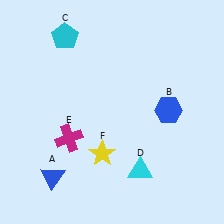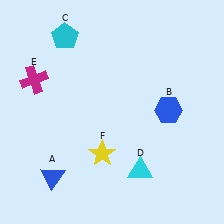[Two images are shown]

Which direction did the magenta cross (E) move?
The magenta cross (E) moved up.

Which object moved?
The magenta cross (E) moved up.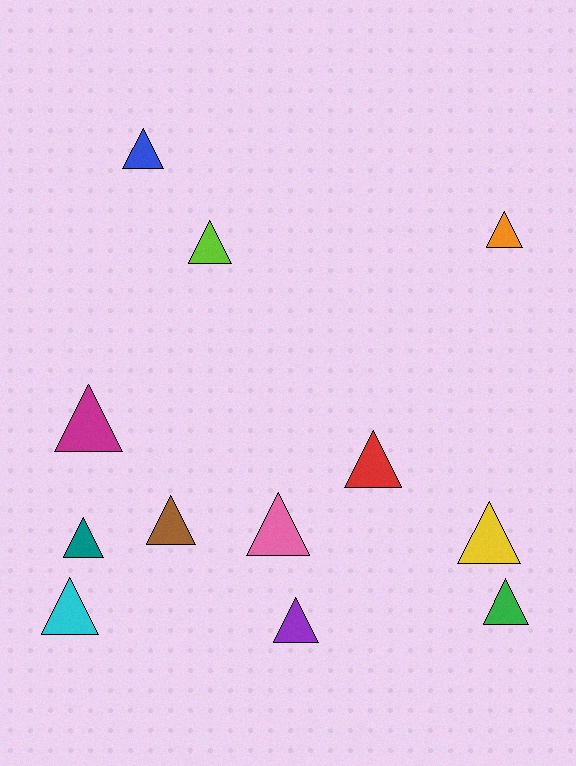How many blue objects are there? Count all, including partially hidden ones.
There is 1 blue object.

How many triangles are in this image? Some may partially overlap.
There are 12 triangles.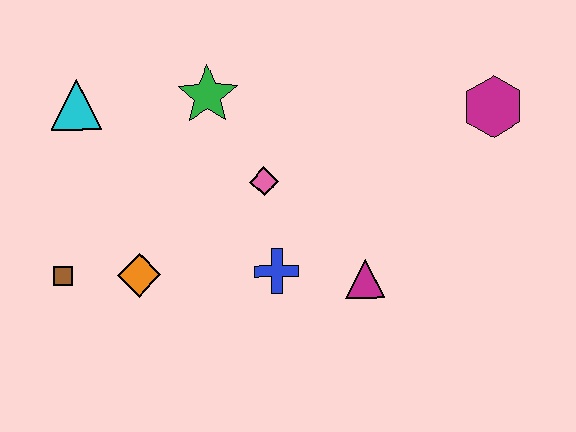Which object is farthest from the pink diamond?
The magenta hexagon is farthest from the pink diamond.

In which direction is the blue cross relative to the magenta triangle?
The blue cross is to the left of the magenta triangle.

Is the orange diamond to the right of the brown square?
Yes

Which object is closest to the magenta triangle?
The blue cross is closest to the magenta triangle.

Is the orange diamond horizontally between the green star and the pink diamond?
No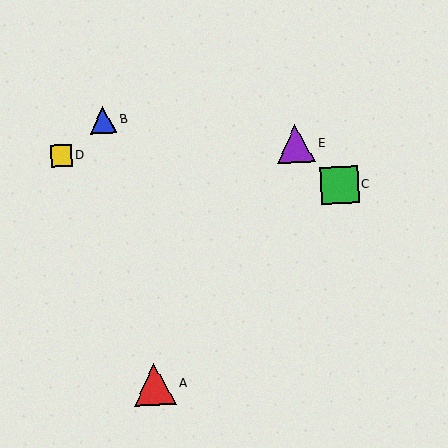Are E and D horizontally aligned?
Yes, both are at y≈144.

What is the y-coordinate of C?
Object C is at y≈185.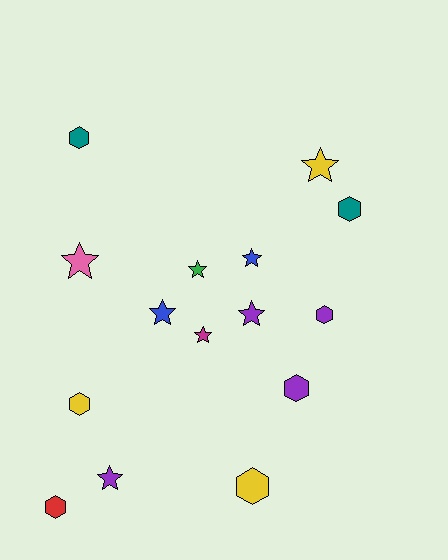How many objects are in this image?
There are 15 objects.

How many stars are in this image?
There are 8 stars.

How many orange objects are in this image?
There are no orange objects.